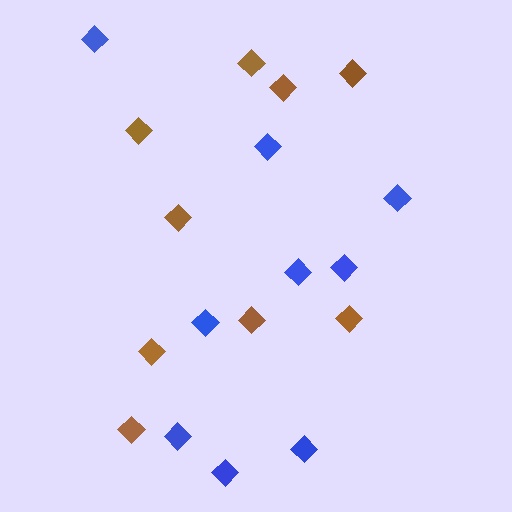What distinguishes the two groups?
There are 2 groups: one group of brown diamonds (9) and one group of blue diamonds (9).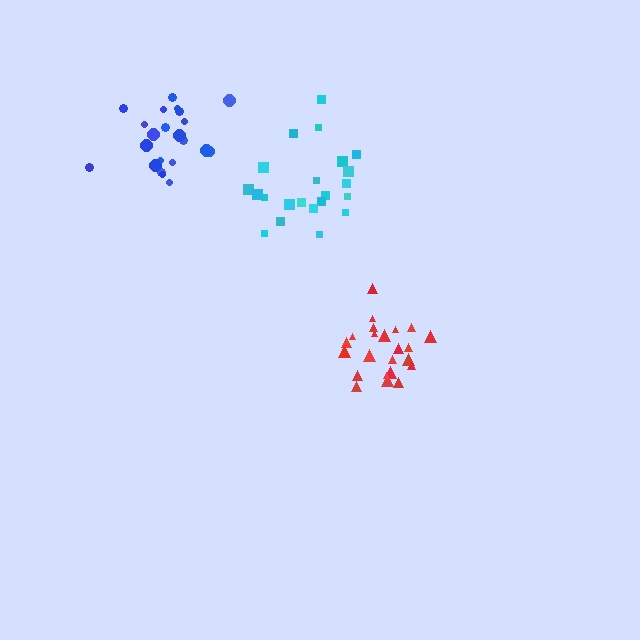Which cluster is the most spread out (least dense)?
Cyan.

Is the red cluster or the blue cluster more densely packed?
Red.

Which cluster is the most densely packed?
Red.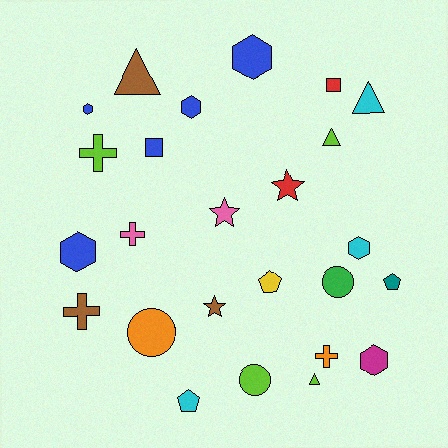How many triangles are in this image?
There are 4 triangles.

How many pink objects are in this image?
There are 2 pink objects.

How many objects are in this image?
There are 25 objects.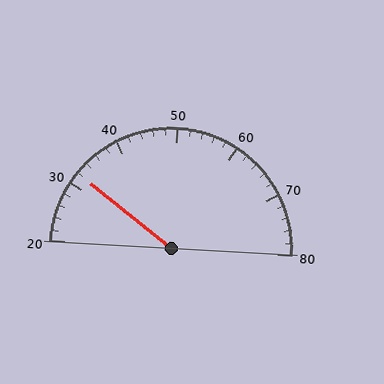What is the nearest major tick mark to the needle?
The nearest major tick mark is 30.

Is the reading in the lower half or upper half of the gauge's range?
The reading is in the lower half of the range (20 to 80).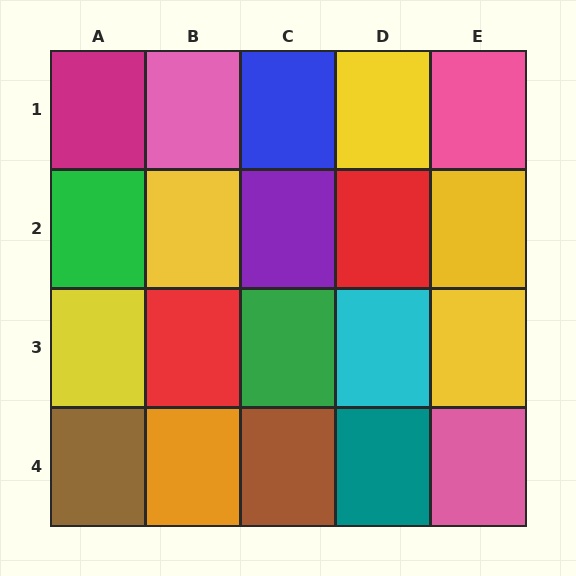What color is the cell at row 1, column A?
Magenta.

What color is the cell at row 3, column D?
Cyan.